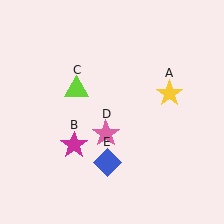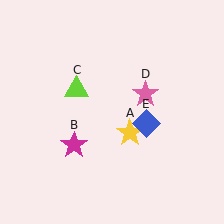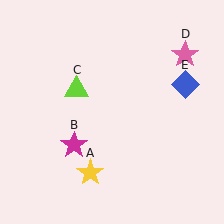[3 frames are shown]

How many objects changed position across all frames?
3 objects changed position: yellow star (object A), pink star (object D), blue diamond (object E).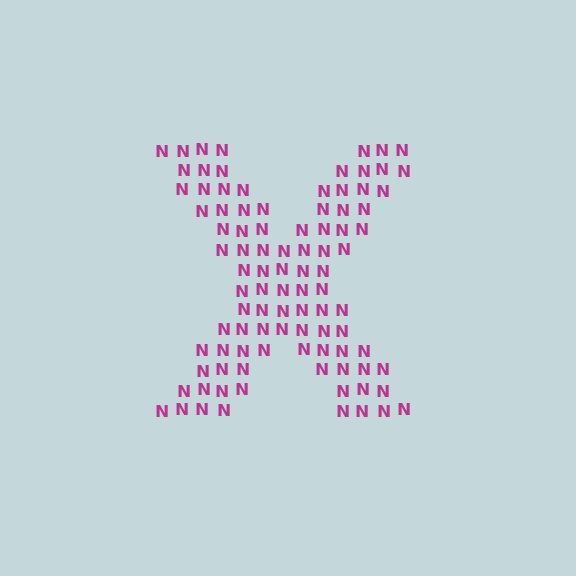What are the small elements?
The small elements are letter N's.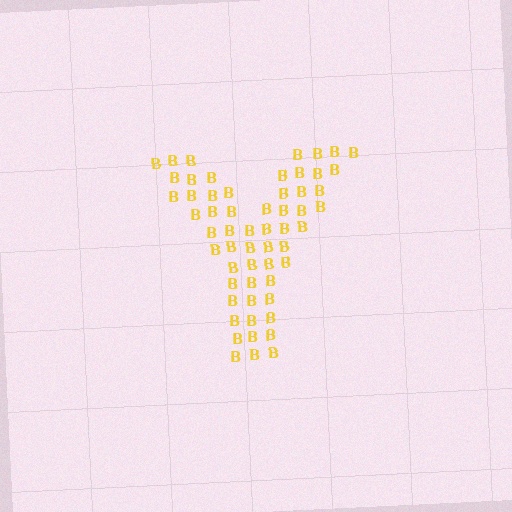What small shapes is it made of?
It is made of small letter B's.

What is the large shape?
The large shape is the letter Y.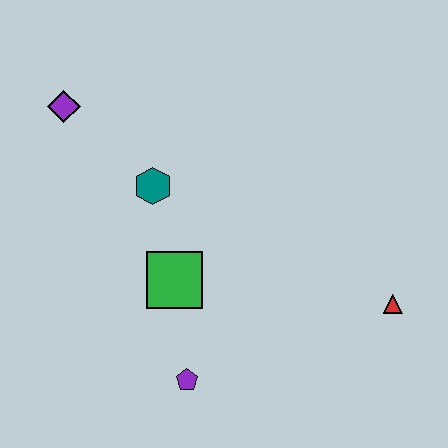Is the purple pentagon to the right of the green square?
Yes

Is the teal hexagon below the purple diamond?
Yes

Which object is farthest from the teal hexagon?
The red triangle is farthest from the teal hexagon.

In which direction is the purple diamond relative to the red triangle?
The purple diamond is to the left of the red triangle.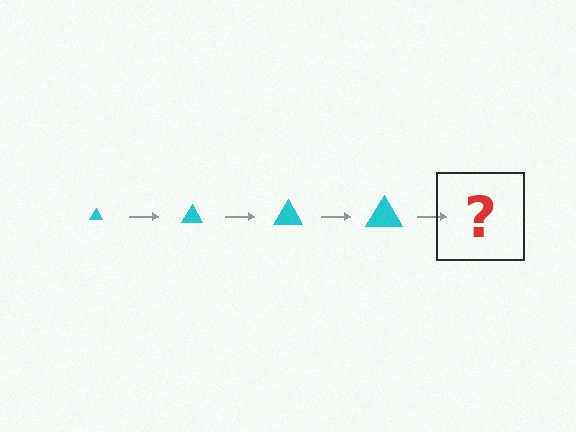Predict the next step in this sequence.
The next step is a cyan triangle, larger than the previous one.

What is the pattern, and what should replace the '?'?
The pattern is that the triangle gets progressively larger each step. The '?' should be a cyan triangle, larger than the previous one.